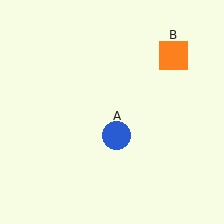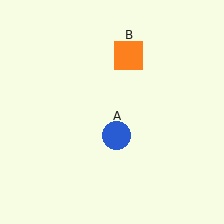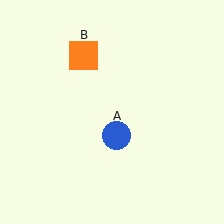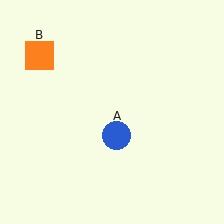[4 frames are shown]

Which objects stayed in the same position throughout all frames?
Blue circle (object A) remained stationary.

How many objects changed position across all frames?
1 object changed position: orange square (object B).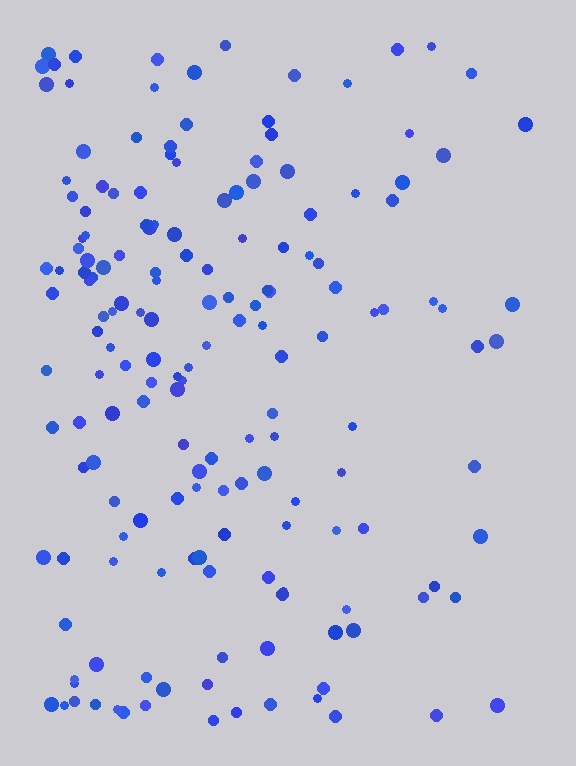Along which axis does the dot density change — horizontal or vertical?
Horizontal.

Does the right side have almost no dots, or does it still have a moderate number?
Still a moderate number, just noticeably fewer than the left.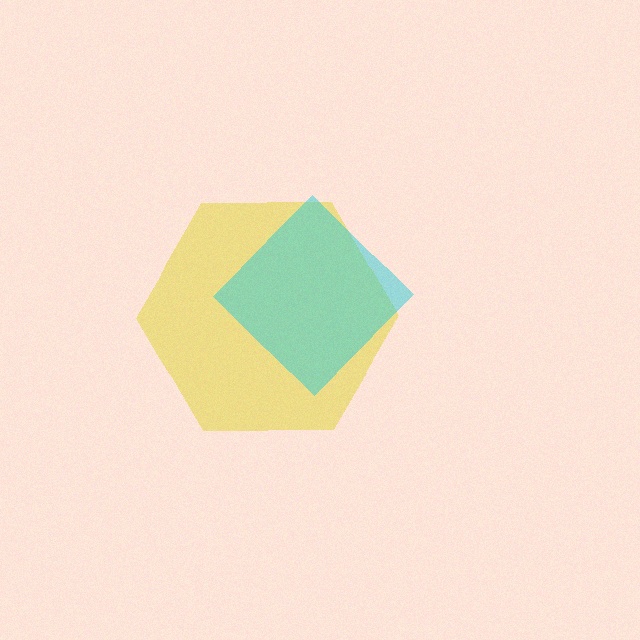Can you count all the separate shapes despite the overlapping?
Yes, there are 2 separate shapes.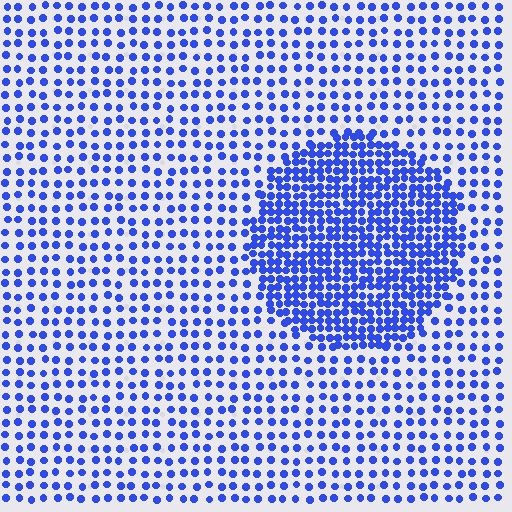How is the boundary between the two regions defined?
The boundary is defined by a change in element density (approximately 2.3x ratio). All elements are the same color, size, and shape.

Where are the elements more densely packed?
The elements are more densely packed inside the circle boundary.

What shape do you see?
I see a circle.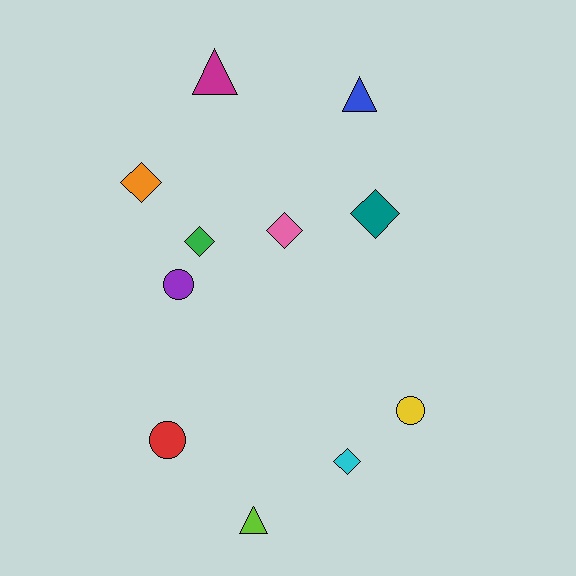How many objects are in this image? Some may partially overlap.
There are 11 objects.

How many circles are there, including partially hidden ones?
There are 3 circles.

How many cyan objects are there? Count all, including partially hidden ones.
There is 1 cyan object.